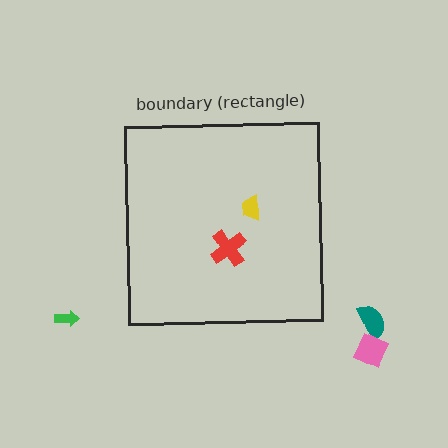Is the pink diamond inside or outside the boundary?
Outside.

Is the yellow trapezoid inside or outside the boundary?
Inside.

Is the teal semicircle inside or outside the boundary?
Outside.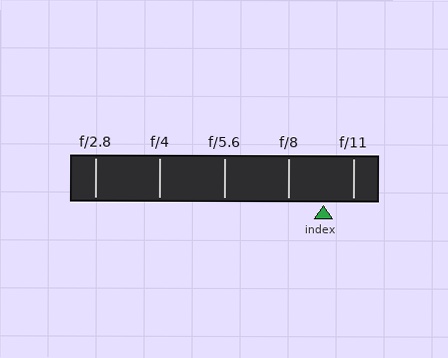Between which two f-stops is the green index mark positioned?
The index mark is between f/8 and f/11.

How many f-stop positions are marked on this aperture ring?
There are 5 f-stop positions marked.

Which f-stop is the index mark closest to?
The index mark is closest to f/11.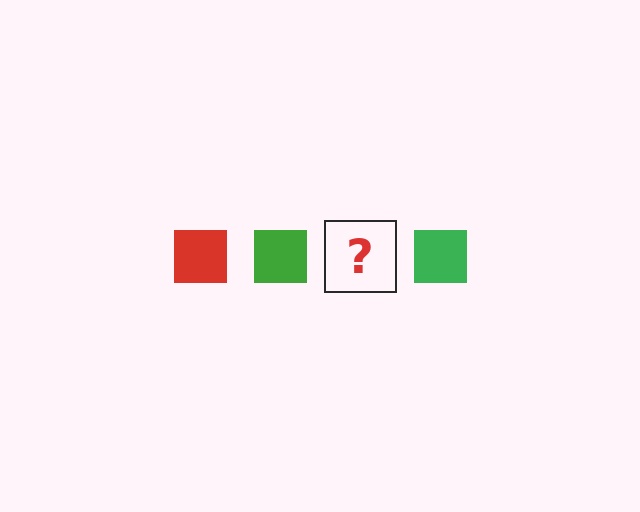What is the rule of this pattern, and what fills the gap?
The rule is that the pattern cycles through red, green squares. The gap should be filled with a red square.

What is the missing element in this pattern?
The missing element is a red square.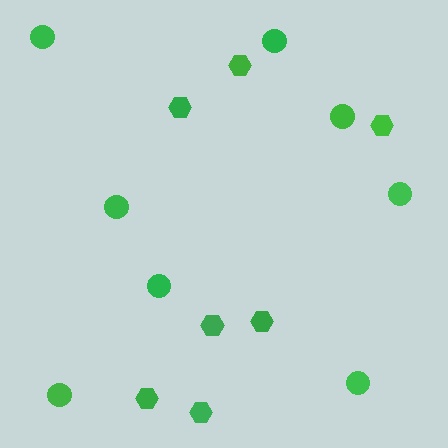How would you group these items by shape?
There are 2 groups: one group of circles (8) and one group of hexagons (7).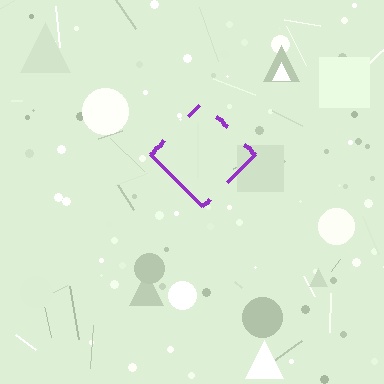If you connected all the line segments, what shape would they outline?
They would outline a diamond.